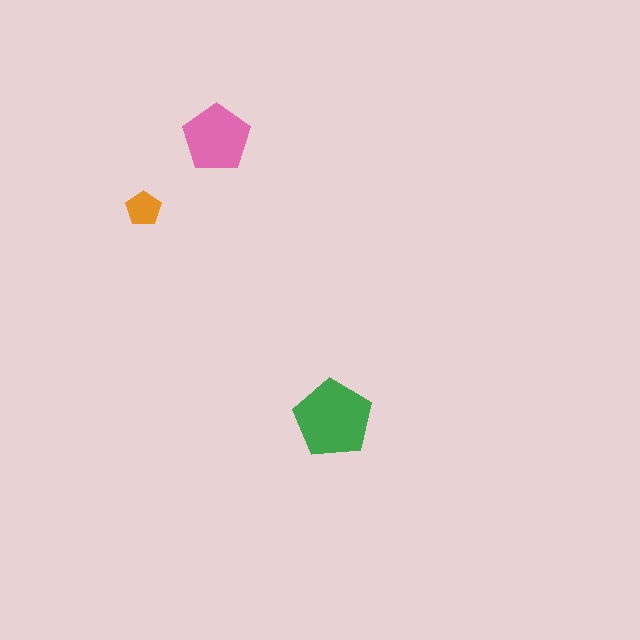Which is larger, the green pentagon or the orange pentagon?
The green one.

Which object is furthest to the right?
The green pentagon is rightmost.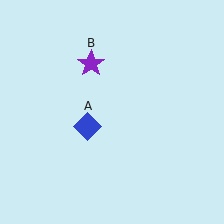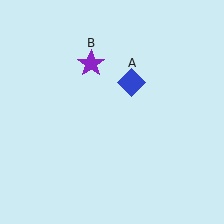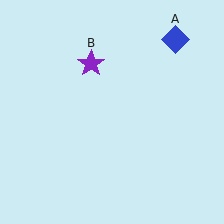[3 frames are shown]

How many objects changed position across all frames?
1 object changed position: blue diamond (object A).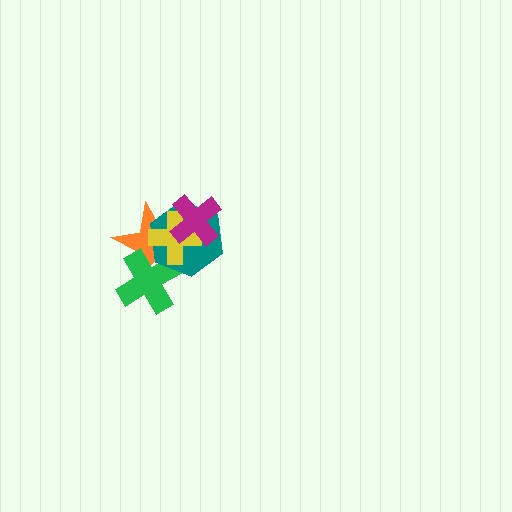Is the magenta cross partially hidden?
No, no other shape covers it.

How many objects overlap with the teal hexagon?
4 objects overlap with the teal hexagon.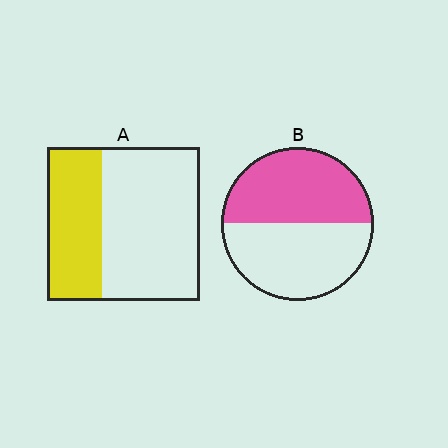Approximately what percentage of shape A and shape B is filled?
A is approximately 35% and B is approximately 50%.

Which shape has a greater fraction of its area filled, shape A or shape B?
Shape B.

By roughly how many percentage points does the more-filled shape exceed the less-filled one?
By roughly 15 percentage points (B over A).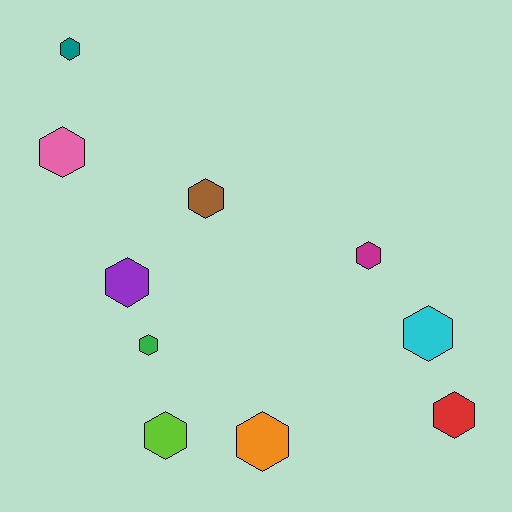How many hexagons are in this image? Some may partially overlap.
There are 10 hexagons.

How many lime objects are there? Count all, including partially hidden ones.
There is 1 lime object.